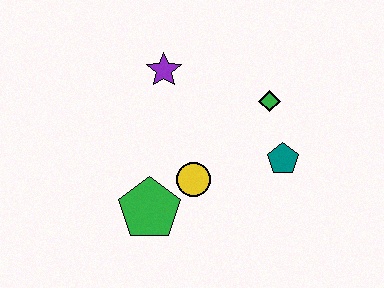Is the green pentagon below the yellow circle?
Yes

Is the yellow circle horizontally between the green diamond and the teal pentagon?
No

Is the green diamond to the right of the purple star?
Yes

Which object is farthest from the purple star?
The teal pentagon is farthest from the purple star.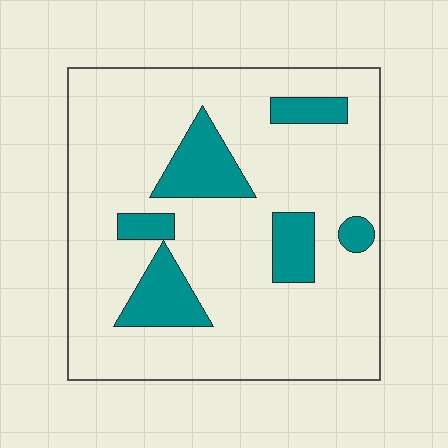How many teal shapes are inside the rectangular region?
6.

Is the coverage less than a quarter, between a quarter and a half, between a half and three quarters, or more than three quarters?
Less than a quarter.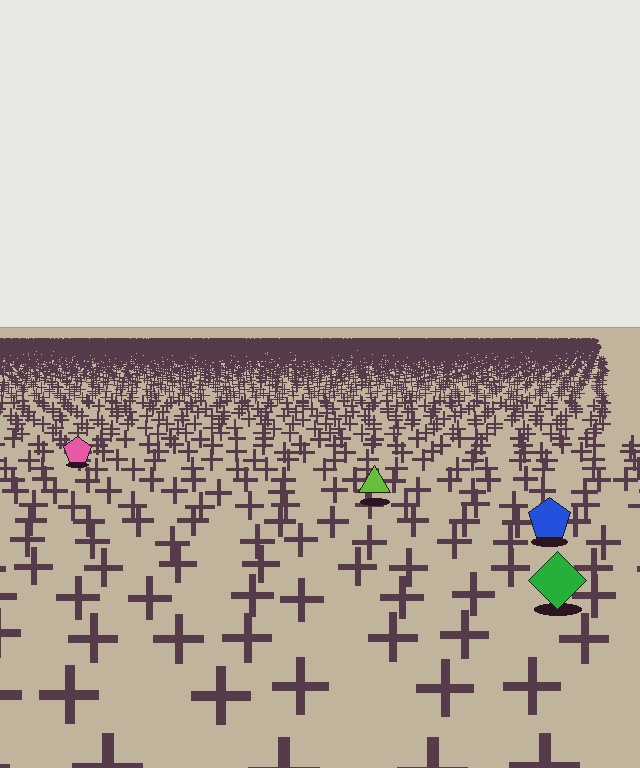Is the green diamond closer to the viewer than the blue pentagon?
Yes. The green diamond is closer — you can tell from the texture gradient: the ground texture is coarser near it.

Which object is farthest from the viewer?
The pink pentagon is farthest from the viewer. It appears smaller and the ground texture around it is denser.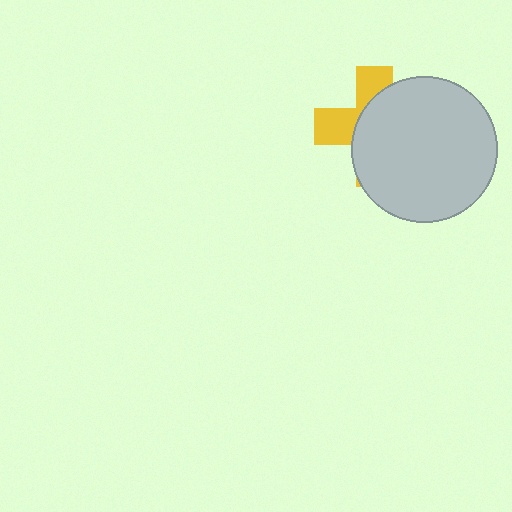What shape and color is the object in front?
The object in front is a light gray circle.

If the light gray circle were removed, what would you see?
You would see the complete yellow cross.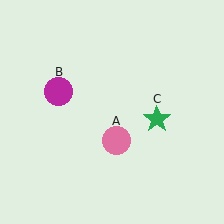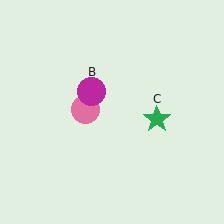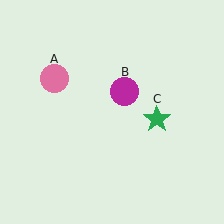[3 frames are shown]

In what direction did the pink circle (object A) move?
The pink circle (object A) moved up and to the left.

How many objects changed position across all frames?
2 objects changed position: pink circle (object A), magenta circle (object B).